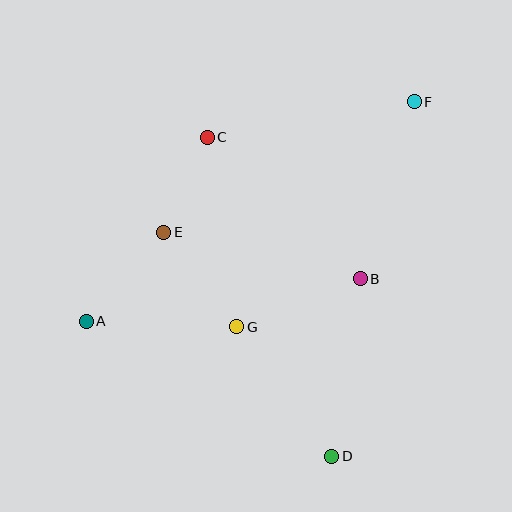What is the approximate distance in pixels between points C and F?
The distance between C and F is approximately 210 pixels.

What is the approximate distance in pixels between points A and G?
The distance between A and G is approximately 151 pixels.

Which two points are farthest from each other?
Points A and F are farthest from each other.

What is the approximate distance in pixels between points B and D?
The distance between B and D is approximately 180 pixels.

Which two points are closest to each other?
Points C and E are closest to each other.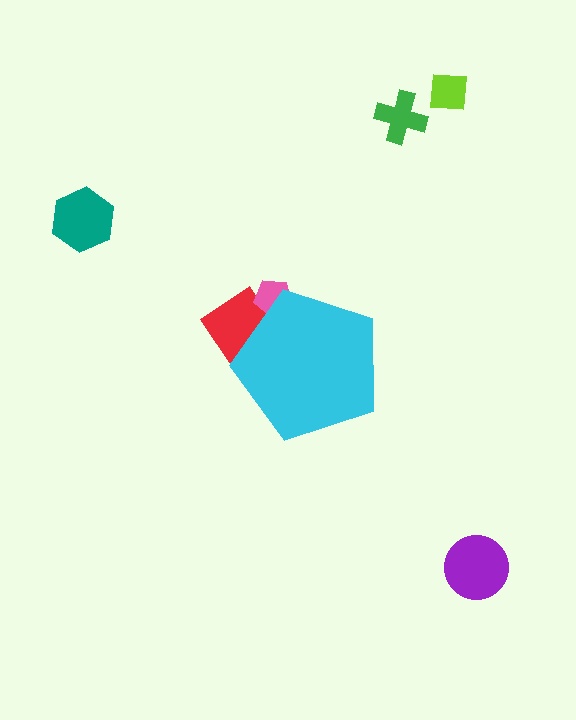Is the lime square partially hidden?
No, the lime square is fully visible.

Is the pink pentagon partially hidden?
Yes, the pink pentagon is partially hidden behind the cyan pentagon.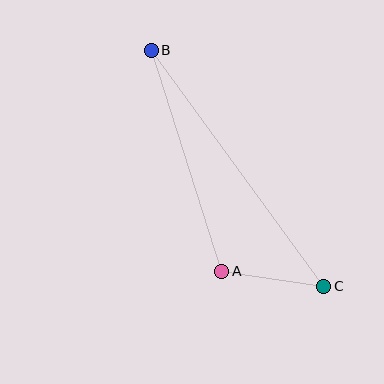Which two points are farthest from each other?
Points B and C are farthest from each other.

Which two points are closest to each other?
Points A and C are closest to each other.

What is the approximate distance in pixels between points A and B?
The distance between A and B is approximately 232 pixels.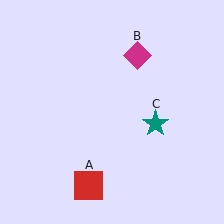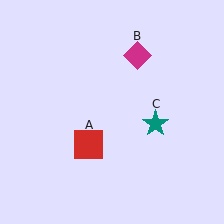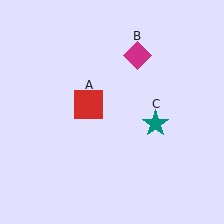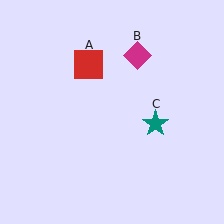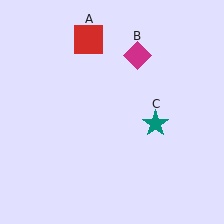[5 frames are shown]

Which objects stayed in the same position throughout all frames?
Magenta diamond (object B) and teal star (object C) remained stationary.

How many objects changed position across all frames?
1 object changed position: red square (object A).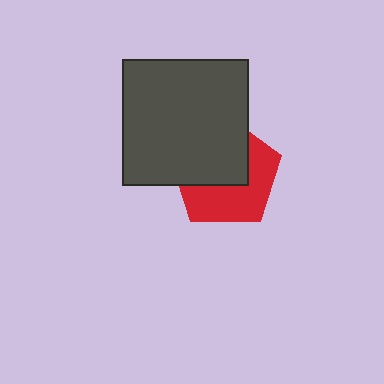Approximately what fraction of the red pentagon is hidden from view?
Roughly 50% of the red pentagon is hidden behind the dark gray square.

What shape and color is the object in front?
The object in front is a dark gray square.